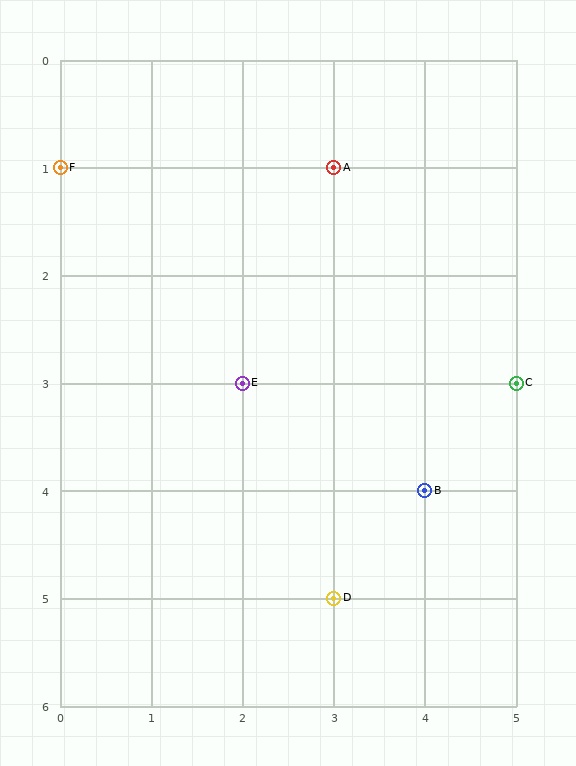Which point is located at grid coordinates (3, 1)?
Point A is at (3, 1).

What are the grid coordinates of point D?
Point D is at grid coordinates (3, 5).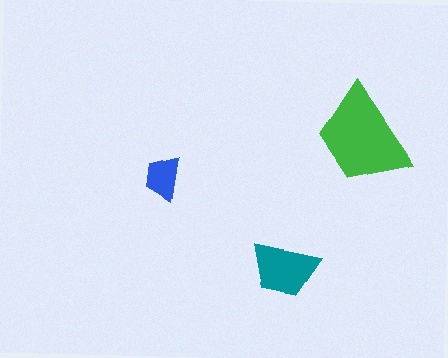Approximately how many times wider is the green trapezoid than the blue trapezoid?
About 2.5 times wider.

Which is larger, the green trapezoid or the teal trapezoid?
The green one.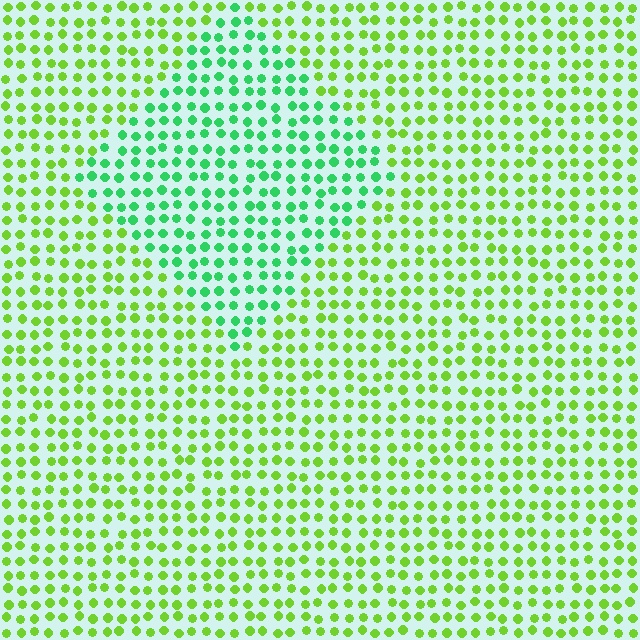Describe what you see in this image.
The image is filled with small lime elements in a uniform arrangement. A diamond-shaped region is visible where the elements are tinted to a slightly different hue, forming a subtle color boundary.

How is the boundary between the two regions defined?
The boundary is defined purely by a slight shift in hue (about 43 degrees). Spacing, size, and orientation are identical on both sides.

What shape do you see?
I see a diamond.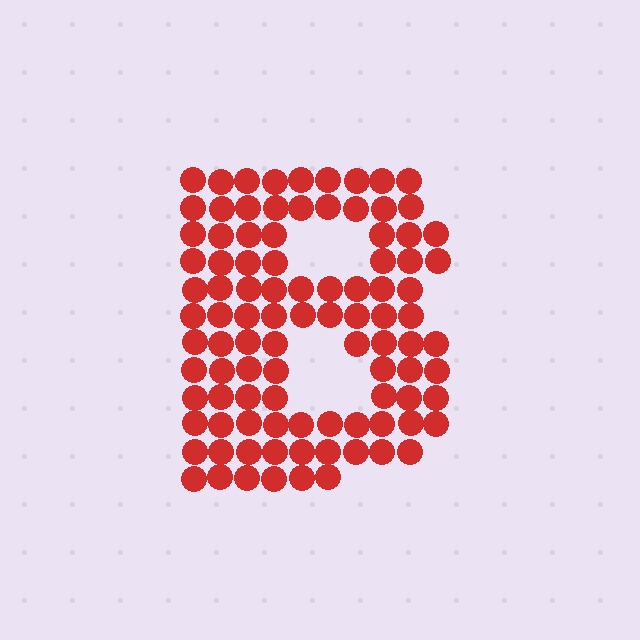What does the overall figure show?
The overall figure shows the letter B.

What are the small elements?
The small elements are circles.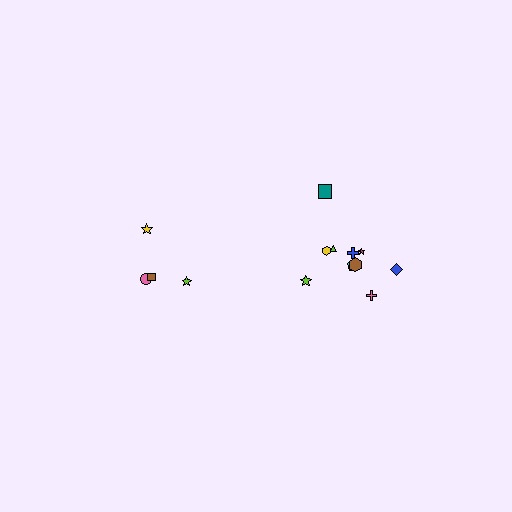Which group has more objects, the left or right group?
The right group.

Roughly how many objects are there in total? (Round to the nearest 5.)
Roughly 15 objects in total.